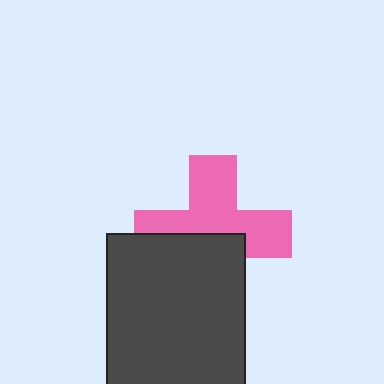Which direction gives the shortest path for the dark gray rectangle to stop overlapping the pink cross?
Moving down gives the shortest separation.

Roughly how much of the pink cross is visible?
About half of it is visible (roughly 58%).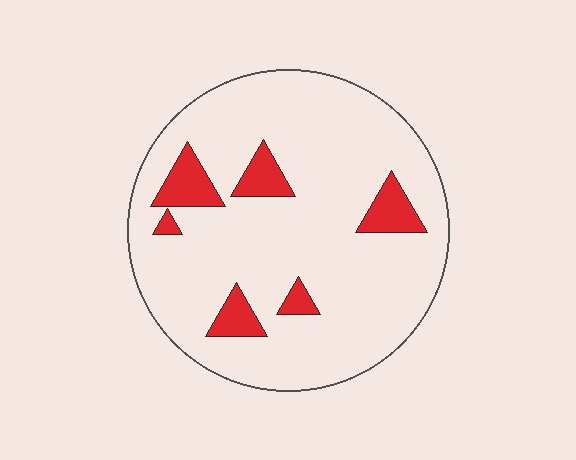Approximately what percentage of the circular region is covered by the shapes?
Approximately 10%.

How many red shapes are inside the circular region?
6.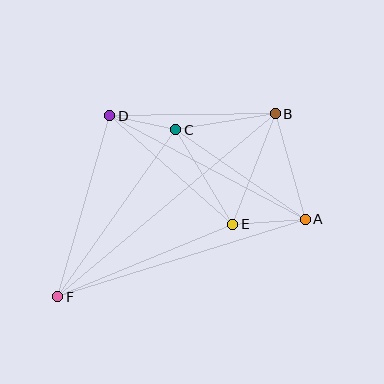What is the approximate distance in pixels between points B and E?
The distance between B and E is approximately 119 pixels.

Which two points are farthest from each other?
Points B and F are farthest from each other.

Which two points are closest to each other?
Points C and D are closest to each other.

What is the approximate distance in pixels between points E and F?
The distance between E and F is approximately 190 pixels.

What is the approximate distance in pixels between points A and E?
The distance between A and E is approximately 73 pixels.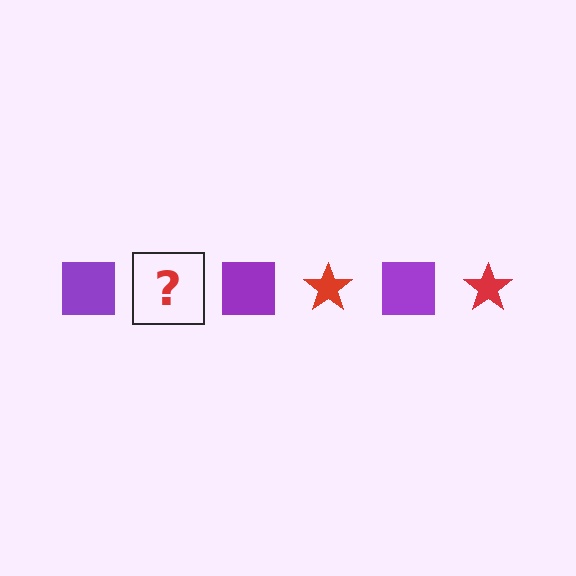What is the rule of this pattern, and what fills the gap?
The rule is that the pattern alternates between purple square and red star. The gap should be filled with a red star.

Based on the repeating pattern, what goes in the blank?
The blank should be a red star.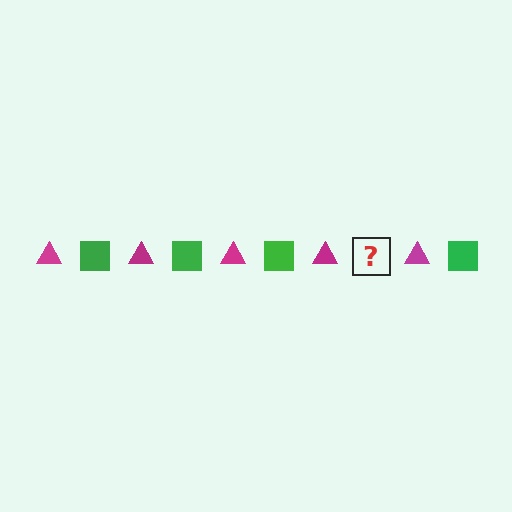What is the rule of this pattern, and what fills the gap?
The rule is that the pattern alternates between magenta triangle and green square. The gap should be filled with a green square.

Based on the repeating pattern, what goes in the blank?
The blank should be a green square.